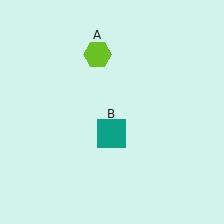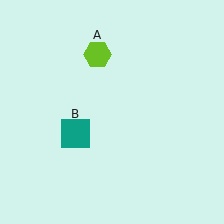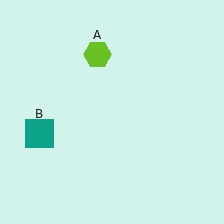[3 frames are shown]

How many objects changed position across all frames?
1 object changed position: teal square (object B).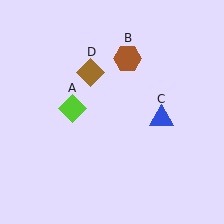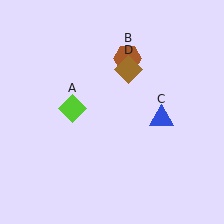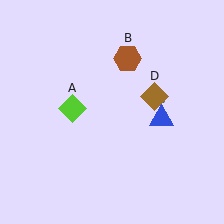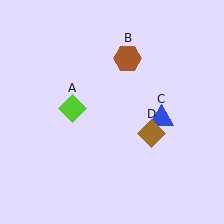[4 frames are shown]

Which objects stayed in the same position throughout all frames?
Lime diamond (object A) and brown hexagon (object B) and blue triangle (object C) remained stationary.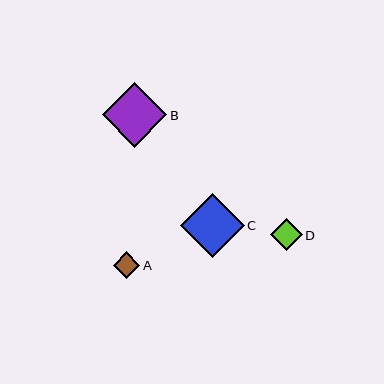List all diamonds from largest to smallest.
From largest to smallest: B, C, D, A.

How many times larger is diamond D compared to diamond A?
Diamond D is approximately 1.2 times the size of diamond A.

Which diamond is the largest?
Diamond B is the largest with a size of approximately 64 pixels.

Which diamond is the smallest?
Diamond A is the smallest with a size of approximately 27 pixels.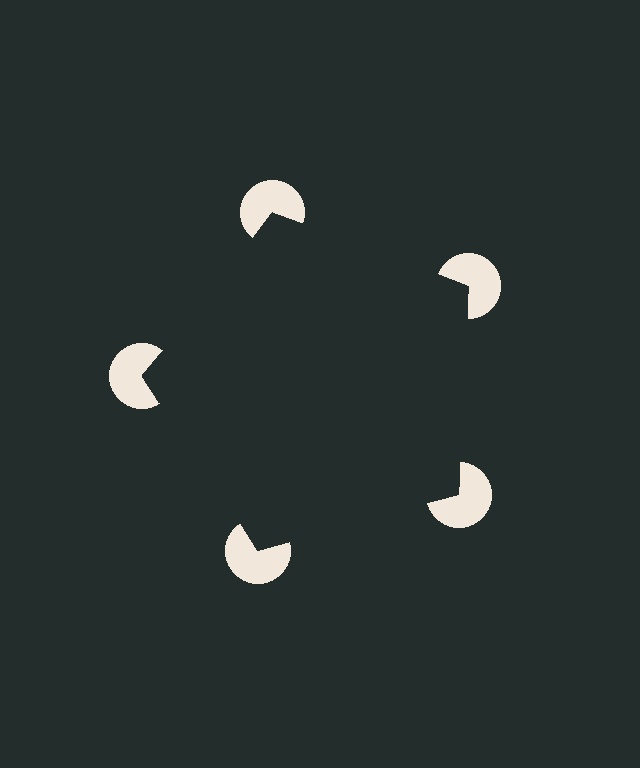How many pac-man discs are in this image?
There are 5 — one at each vertex of the illusory pentagon.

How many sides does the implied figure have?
5 sides.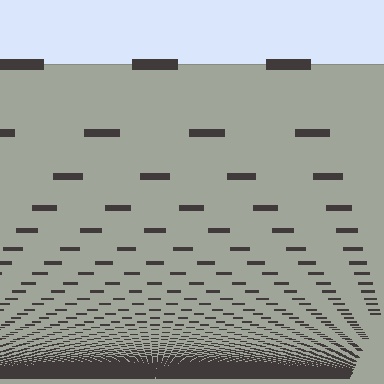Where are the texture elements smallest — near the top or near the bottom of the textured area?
Near the bottom.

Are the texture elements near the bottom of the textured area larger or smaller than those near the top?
Smaller. The gradient is inverted — elements near the bottom are smaller and denser.